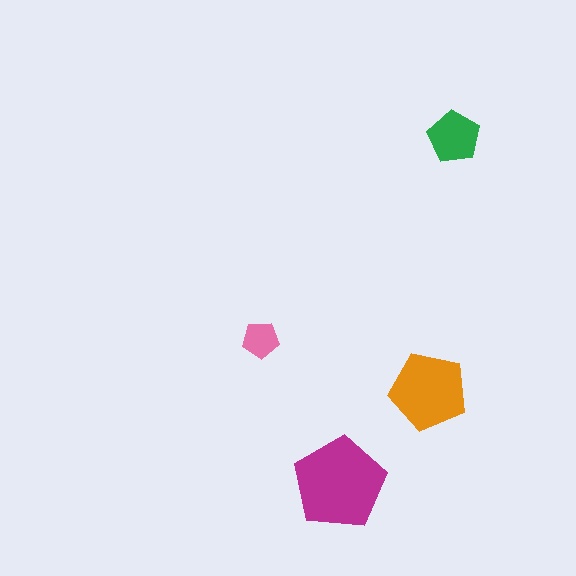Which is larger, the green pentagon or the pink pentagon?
The green one.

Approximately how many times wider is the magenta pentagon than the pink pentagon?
About 2.5 times wider.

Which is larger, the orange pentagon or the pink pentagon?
The orange one.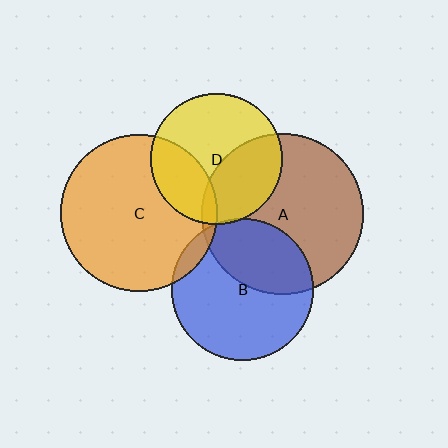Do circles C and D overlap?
Yes.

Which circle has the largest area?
Circle A (brown).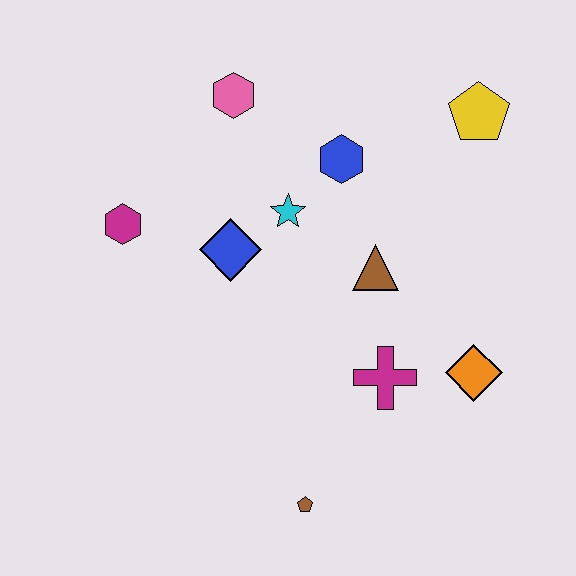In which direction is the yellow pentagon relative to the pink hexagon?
The yellow pentagon is to the right of the pink hexagon.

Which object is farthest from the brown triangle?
The magenta hexagon is farthest from the brown triangle.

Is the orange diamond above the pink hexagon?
No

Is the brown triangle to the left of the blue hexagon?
No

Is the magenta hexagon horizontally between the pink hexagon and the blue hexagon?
No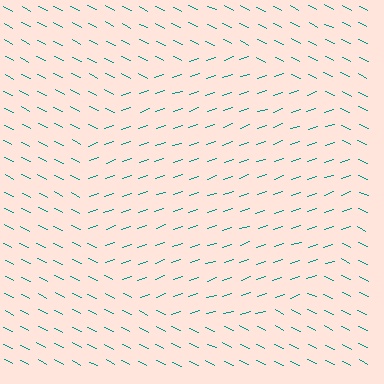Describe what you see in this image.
The image is filled with small teal line segments. A circle region in the image has lines oriented differently from the surrounding lines, creating a visible texture boundary.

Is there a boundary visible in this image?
Yes, there is a texture boundary formed by a change in line orientation.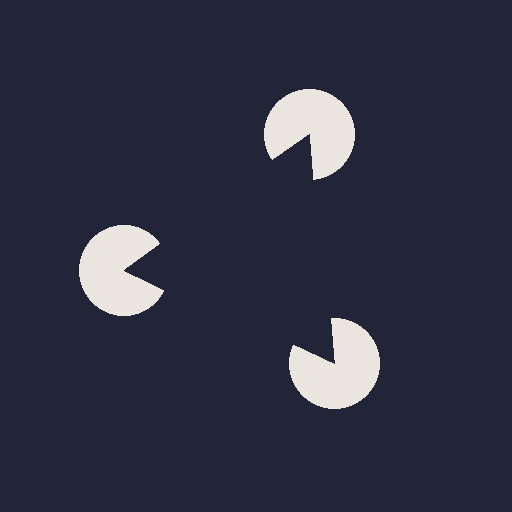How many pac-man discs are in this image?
There are 3 — one at each vertex of the illusory triangle.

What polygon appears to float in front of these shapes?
An illusory triangle — its edges are inferred from the aligned wedge cuts in the pac-man discs, not physically drawn.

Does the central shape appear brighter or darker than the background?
It typically appears slightly darker than the background, even though no actual brightness change is drawn.